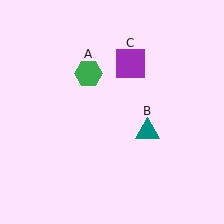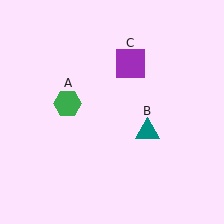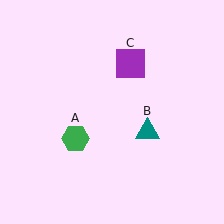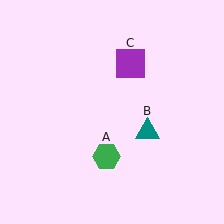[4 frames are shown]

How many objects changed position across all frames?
1 object changed position: green hexagon (object A).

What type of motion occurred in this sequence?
The green hexagon (object A) rotated counterclockwise around the center of the scene.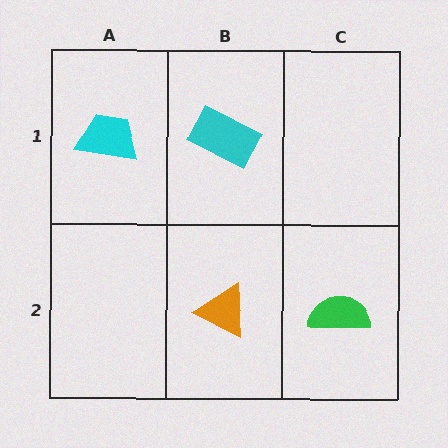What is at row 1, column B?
A cyan rectangle.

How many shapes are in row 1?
2 shapes.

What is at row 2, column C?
A green semicircle.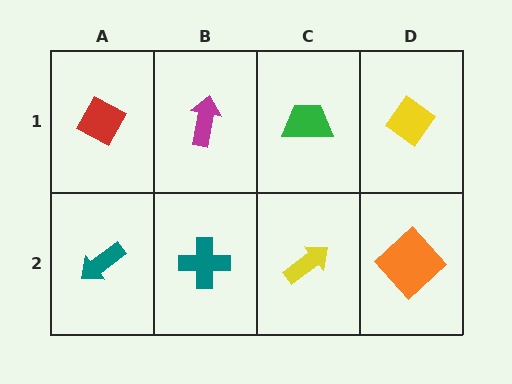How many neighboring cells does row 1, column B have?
3.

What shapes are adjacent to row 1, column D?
An orange diamond (row 2, column D), a green trapezoid (row 1, column C).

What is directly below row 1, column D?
An orange diamond.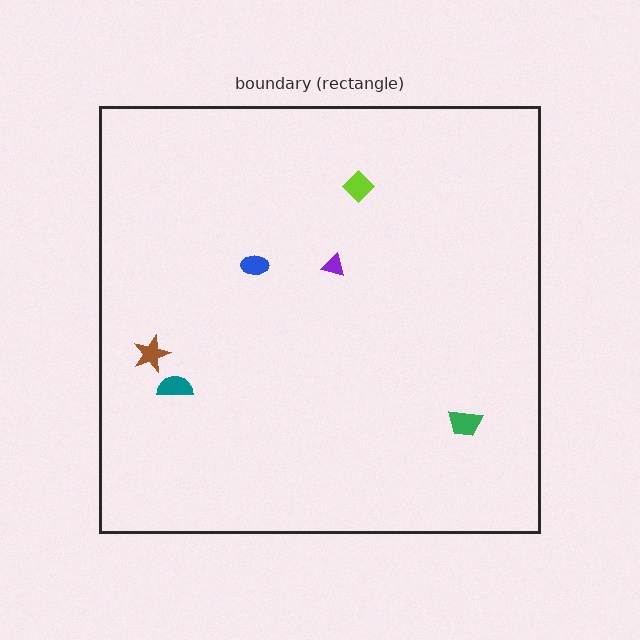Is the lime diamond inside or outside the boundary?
Inside.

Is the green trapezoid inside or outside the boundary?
Inside.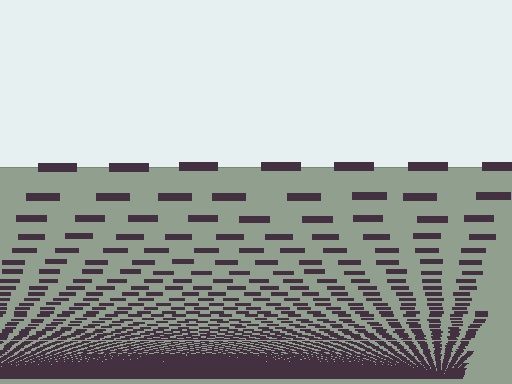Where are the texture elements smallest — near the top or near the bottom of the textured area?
Near the bottom.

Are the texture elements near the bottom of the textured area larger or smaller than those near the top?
Smaller. The gradient is inverted — elements near the bottom are smaller and denser.